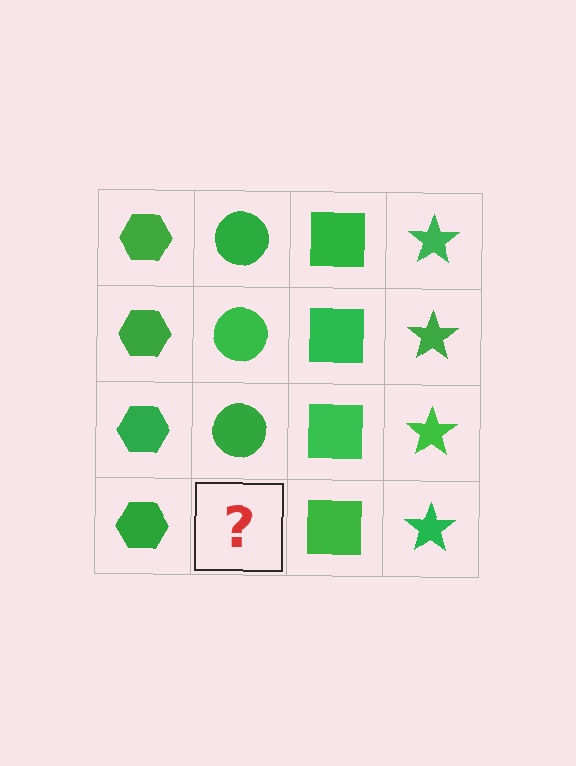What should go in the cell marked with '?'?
The missing cell should contain a green circle.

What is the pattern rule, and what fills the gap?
The rule is that each column has a consistent shape. The gap should be filled with a green circle.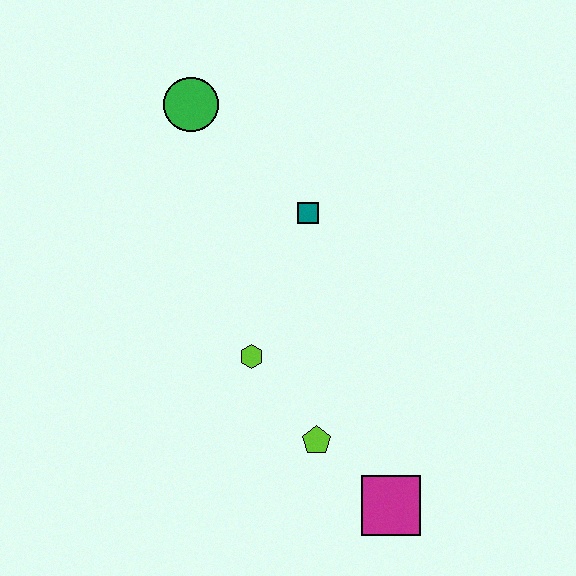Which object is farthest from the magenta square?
The green circle is farthest from the magenta square.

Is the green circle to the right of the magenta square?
No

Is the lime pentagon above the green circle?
No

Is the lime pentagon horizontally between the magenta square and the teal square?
Yes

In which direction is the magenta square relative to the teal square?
The magenta square is below the teal square.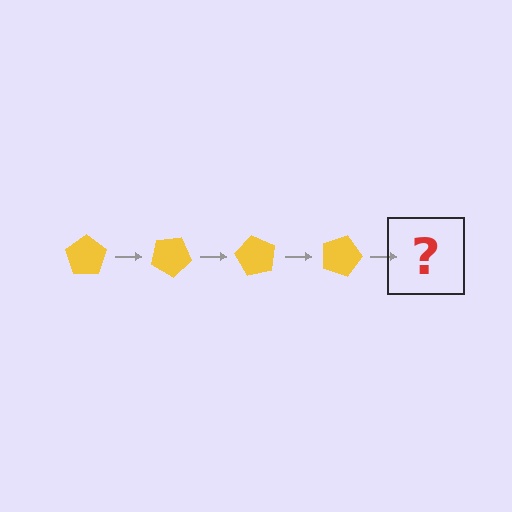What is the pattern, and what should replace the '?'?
The pattern is that the pentagon rotates 30 degrees each step. The '?' should be a yellow pentagon rotated 120 degrees.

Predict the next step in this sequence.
The next step is a yellow pentagon rotated 120 degrees.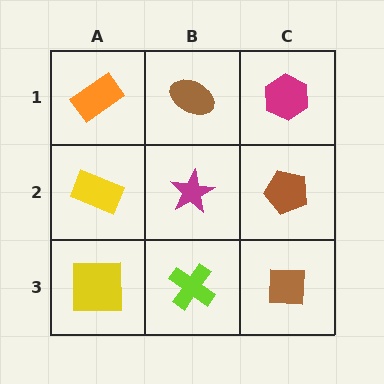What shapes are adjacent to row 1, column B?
A magenta star (row 2, column B), an orange rectangle (row 1, column A), a magenta hexagon (row 1, column C).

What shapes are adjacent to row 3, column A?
A yellow rectangle (row 2, column A), a lime cross (row 3, column B).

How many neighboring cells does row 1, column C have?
2.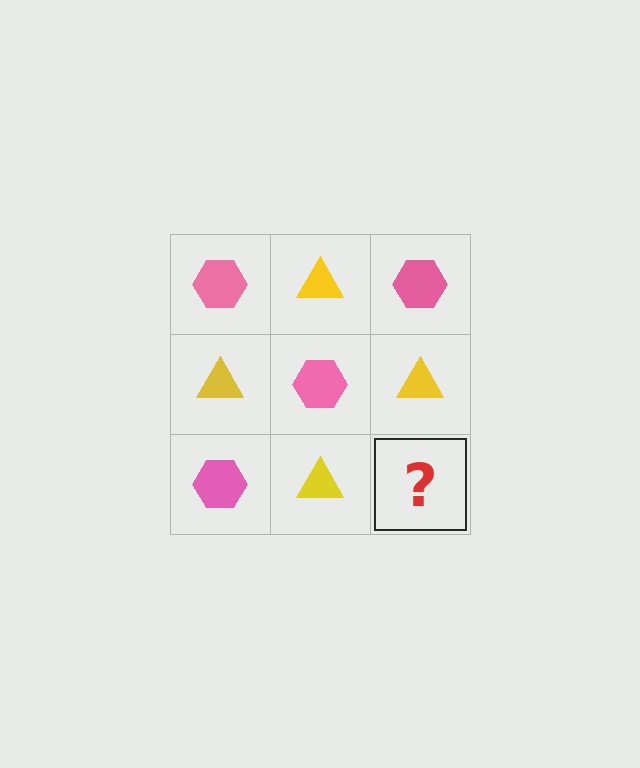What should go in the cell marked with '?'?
The missing cell should contain a pink hexagon.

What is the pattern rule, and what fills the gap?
The rule is that it alternates pink hexagon and yellow triangle in a checkerboard pattern. The gap should be filled with a pink hexagon.